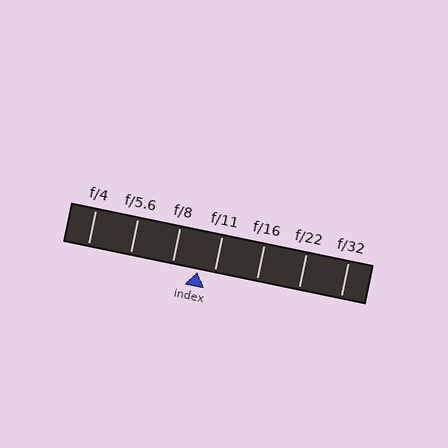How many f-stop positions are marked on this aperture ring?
There are 7 f-stop positions marked.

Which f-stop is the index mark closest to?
The index mark is closest to f/11.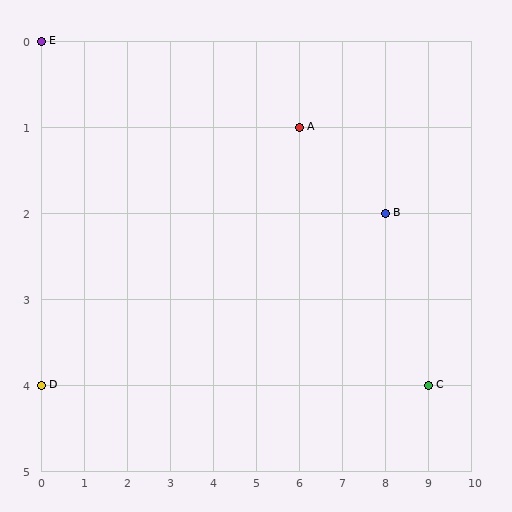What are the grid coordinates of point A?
Point A is at grid coordinates (6, 1).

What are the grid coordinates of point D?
Point D is at grid coordinates (0, 4).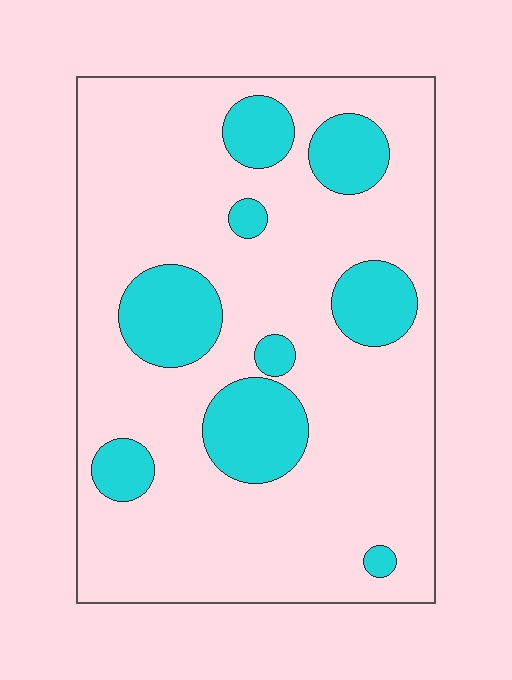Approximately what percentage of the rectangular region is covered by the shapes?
Approximately 20%.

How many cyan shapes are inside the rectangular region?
9.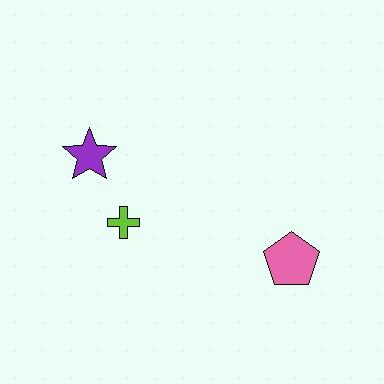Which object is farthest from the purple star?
The pink pentagon is farthest from the purple star.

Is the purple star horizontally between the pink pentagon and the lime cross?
No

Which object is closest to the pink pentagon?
The lime cross is closest to the pink pentagon.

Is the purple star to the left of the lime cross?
Yes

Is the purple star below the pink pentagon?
No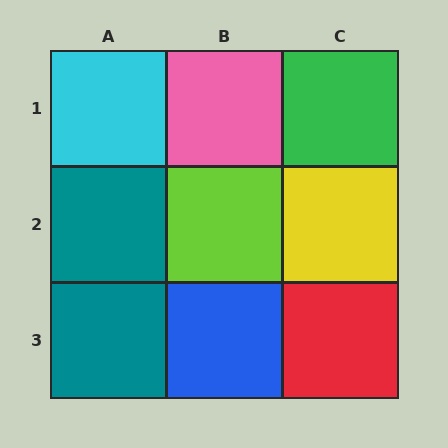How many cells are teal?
2 cells are teal.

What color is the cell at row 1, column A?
Cyan.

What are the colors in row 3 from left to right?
Teal, blue, red.